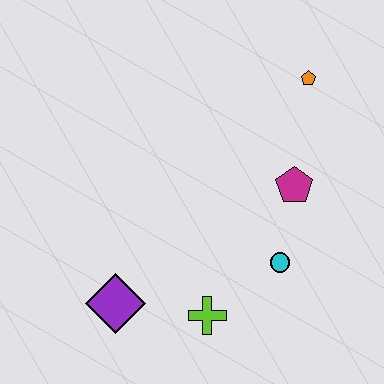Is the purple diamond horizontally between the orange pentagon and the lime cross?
No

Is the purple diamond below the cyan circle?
Yes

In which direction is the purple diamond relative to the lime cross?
The purple diamond is to the left of the lime cross.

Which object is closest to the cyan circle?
The magenta pentagon is closest to the cyan circle.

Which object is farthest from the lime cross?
The orange pentagon is farthest from the lime cross.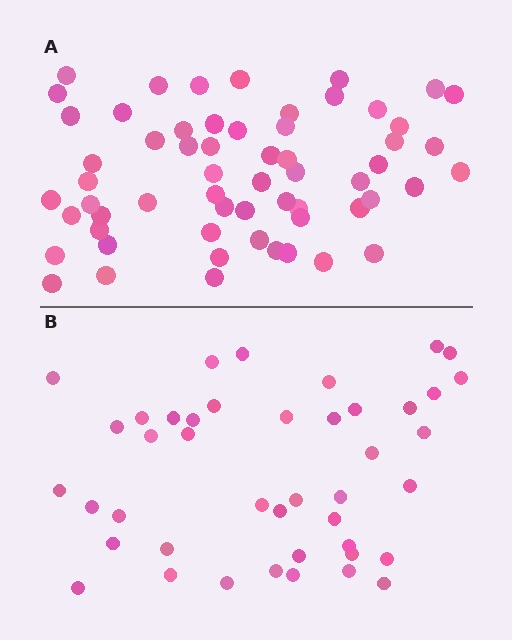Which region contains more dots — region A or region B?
Region A (the top region) has more dots.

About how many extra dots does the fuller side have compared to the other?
Region A has approximately 15 more dots than region B.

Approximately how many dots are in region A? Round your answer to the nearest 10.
About 60 dots.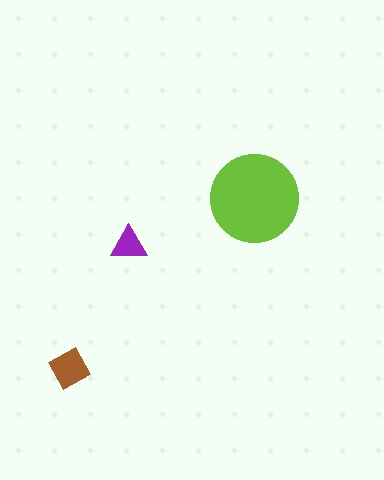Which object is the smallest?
The purple triangle.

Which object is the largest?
The lime circle.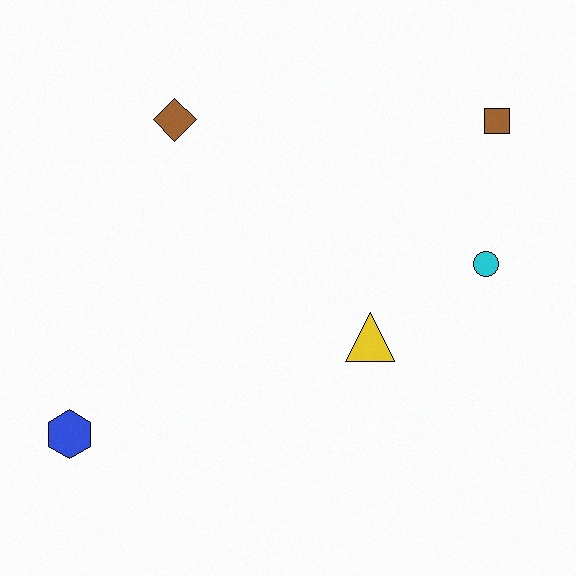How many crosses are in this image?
There are no crosses.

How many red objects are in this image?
There are no red objects.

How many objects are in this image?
There are 5 objects.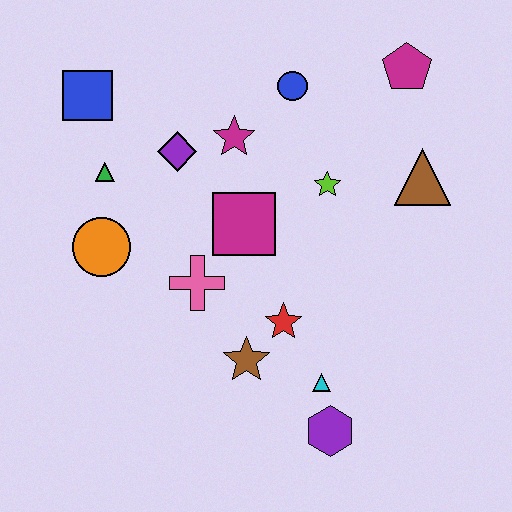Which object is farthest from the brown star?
The magenta pentagon is farthest from the brown star.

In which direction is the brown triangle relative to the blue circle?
The brown triangle is to the right of the blue circle.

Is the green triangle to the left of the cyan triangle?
Yes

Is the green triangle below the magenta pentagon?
Yes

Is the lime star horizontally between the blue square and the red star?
No